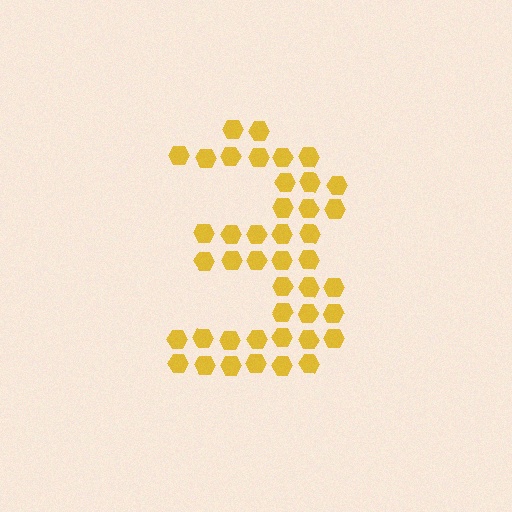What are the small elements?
The small elements are hexagons.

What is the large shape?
The large shape is the digit 3.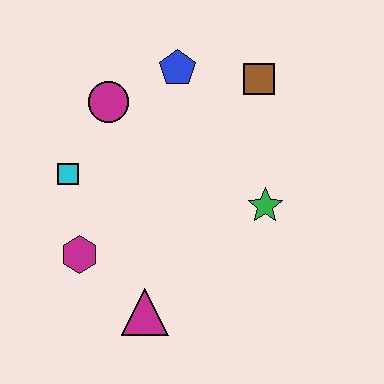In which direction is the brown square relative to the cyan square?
The brown square is to the right of the cyan square.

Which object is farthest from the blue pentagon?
The magenta triangle is farthest from the blue pentagon.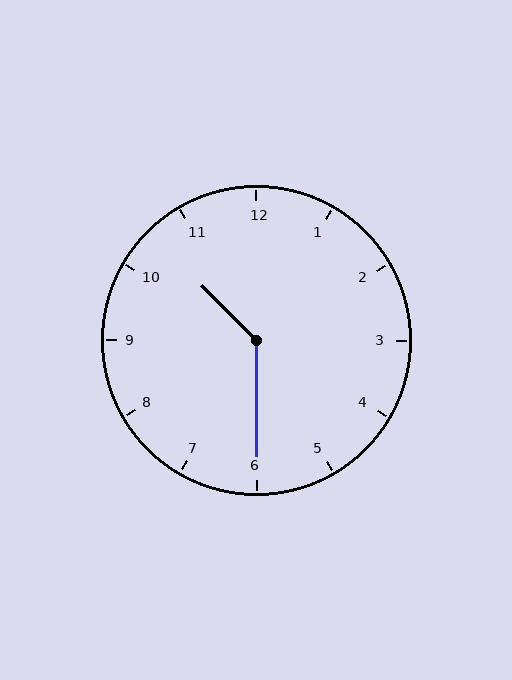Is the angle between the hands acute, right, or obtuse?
It is obtuse.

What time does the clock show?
10:30.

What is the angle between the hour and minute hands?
Approximately 135 degrees.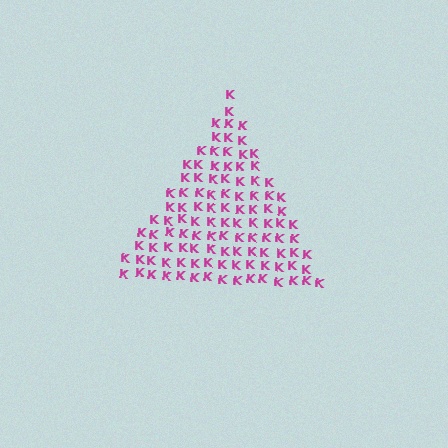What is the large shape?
The large shape is a triangle.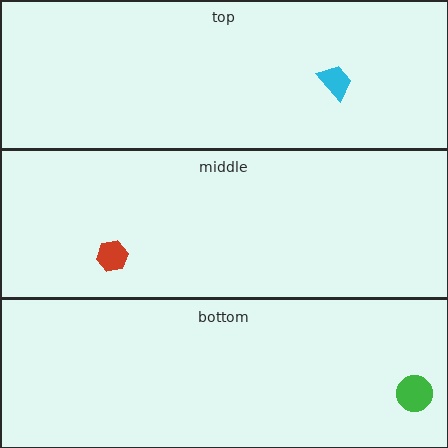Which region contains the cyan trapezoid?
The top region.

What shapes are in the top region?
The cyan trapezoid.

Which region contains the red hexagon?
The middle region.